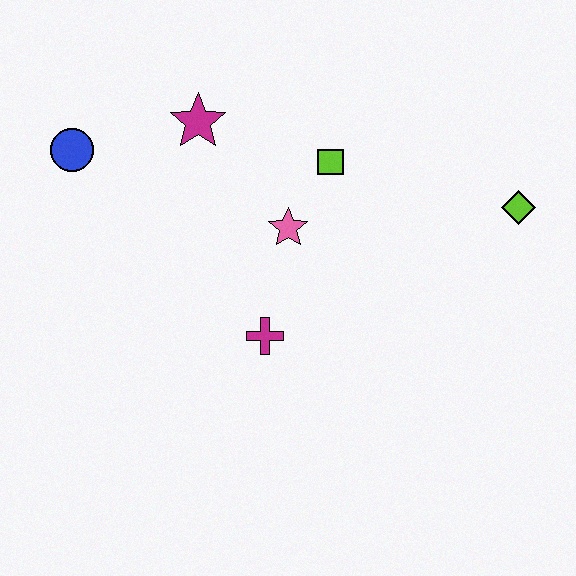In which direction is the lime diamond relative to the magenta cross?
The lime diamond is to the right of the magenta cross.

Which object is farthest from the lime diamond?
The blue circle is farthest from the lime diamond.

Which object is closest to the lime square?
The pink star is closest to the lime square.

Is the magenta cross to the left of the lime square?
Yes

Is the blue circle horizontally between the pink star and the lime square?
No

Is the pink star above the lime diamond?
No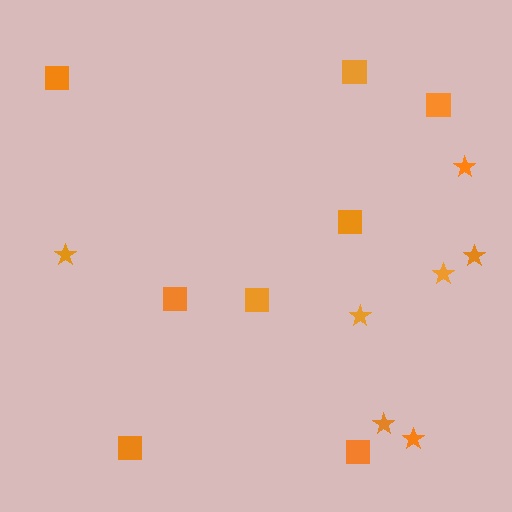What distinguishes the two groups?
There are 2 groups: one group of squares (8) and one group of stars (7).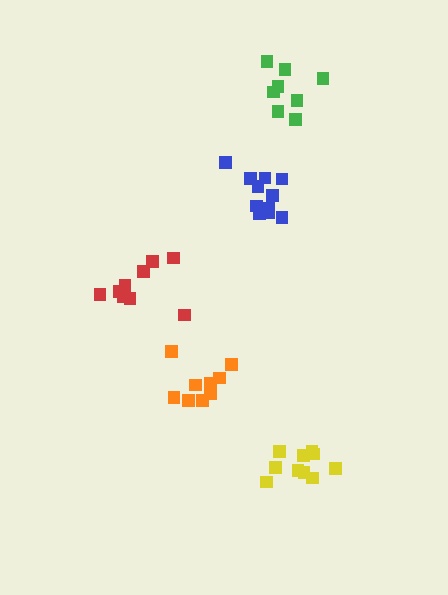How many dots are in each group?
Group 1: 9 dots, Group 2: 12 dots, Group 3: 8 dots, Group 4: 9 dots, Group 5: 10 dots (48 total).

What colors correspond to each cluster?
The clusters are colored: orange, blue, green, red, yellow.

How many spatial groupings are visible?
There are 5 spatial groupings.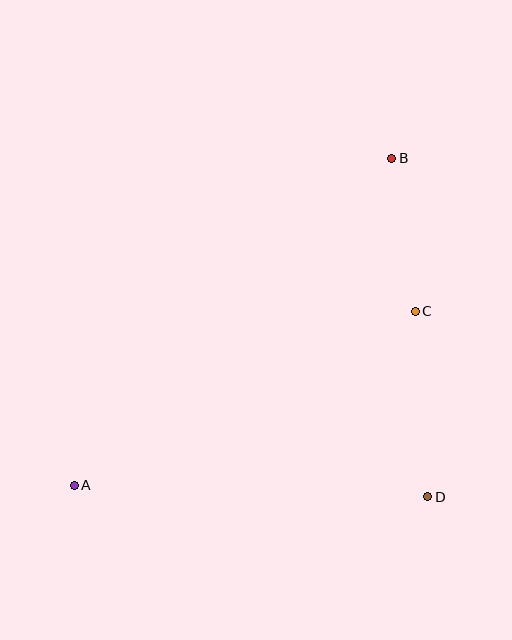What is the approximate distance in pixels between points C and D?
The distance between C and D is approximately 186 pixels.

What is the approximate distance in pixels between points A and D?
The distance between A and D is approximately 354 pixels.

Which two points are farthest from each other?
Points A and B are farthest from each other.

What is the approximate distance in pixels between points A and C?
The distance between A and C is approximately 383 pixels.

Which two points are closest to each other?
Points B and C are closest to each other.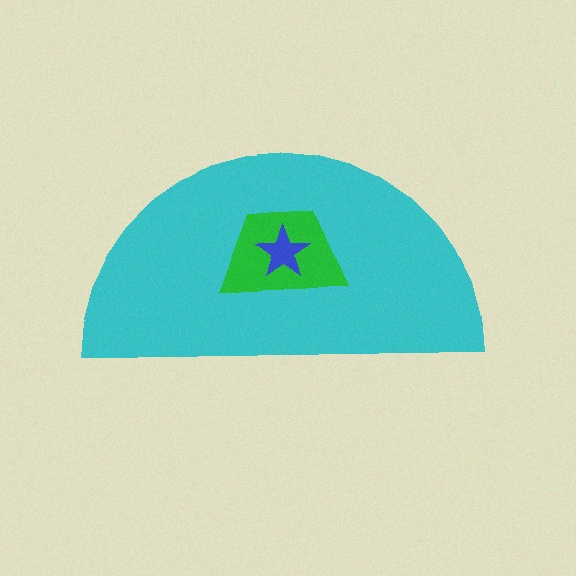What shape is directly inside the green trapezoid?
The blue star.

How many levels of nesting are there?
3.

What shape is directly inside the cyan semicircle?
The green trapezoid.